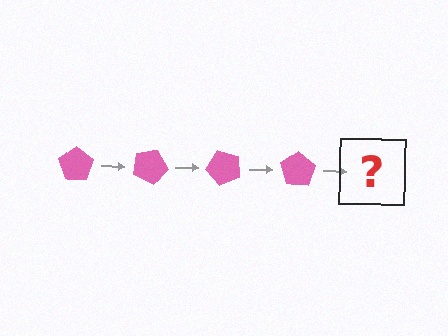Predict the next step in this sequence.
The next step is a pink pentagon rotated 100 degrees.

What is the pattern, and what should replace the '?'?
The pattern is that the pentagon rotates 25 degrees each step. The '?' should be a pink pentagon rotated 100 degrees.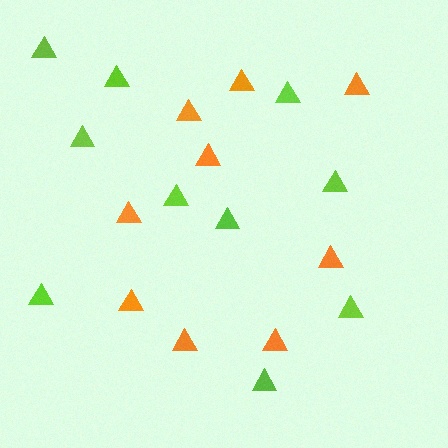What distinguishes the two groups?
There are 2 groups: one group of orange triangles (9) and one group of lime triangles (10).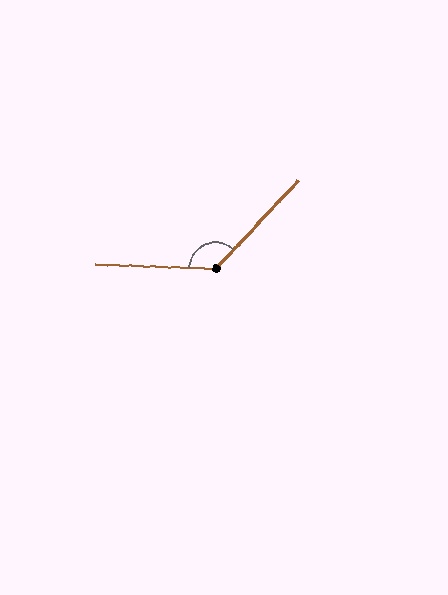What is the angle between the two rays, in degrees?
Approximately 131 degrees.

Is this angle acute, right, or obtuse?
It is obtuse.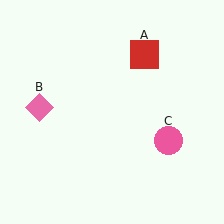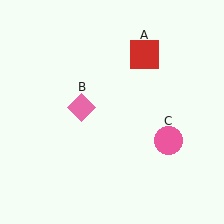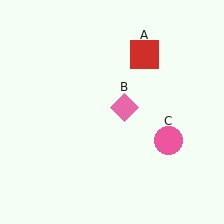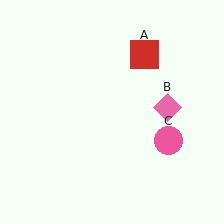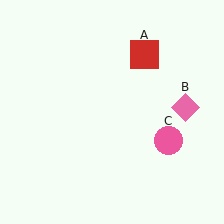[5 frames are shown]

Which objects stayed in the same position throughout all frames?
Red square (object A) and pink circle (object C) remained stationary.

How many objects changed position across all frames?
1 object changed position: pink diamond (object B).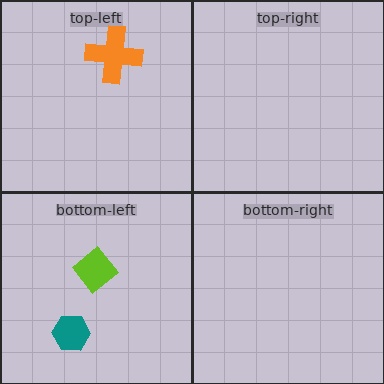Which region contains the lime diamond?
The bottom-left region.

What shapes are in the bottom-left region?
The lime diamond, the teal hexagon.